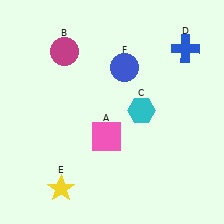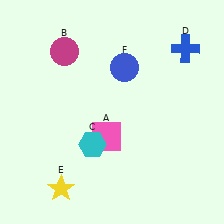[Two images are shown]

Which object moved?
The cyan hexagon (C) moved left.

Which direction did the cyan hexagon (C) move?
The cyan hexagon (C) moved left.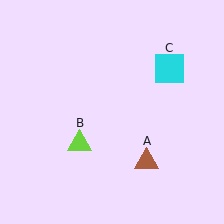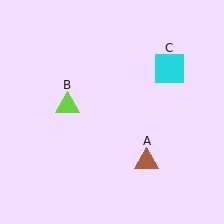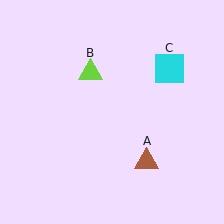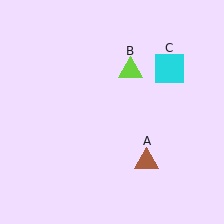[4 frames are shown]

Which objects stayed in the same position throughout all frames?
Brown triangle (object A) and cyan square (object C) remained stationary.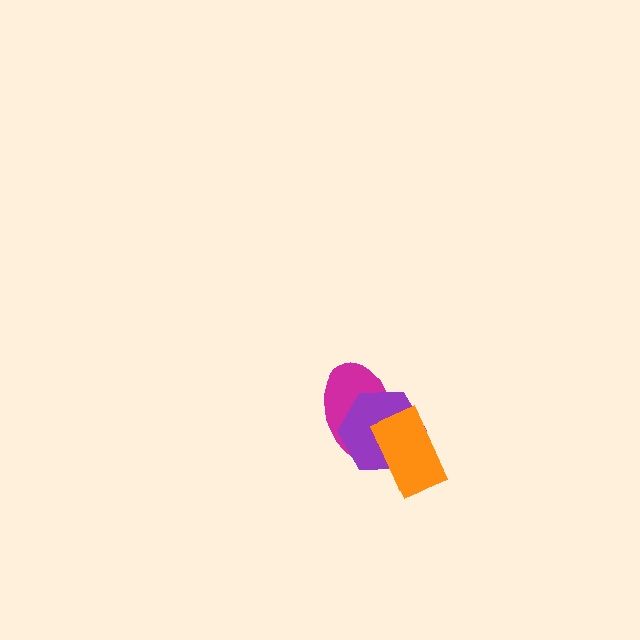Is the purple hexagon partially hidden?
Yes, it is partially covered by another shape.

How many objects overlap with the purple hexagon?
2 objects overlap with the purple hexagon.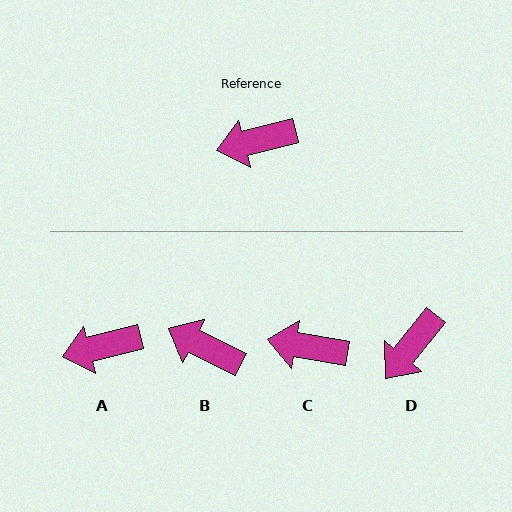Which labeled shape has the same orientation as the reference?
A.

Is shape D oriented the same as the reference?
No, it is off by about 37 degrees.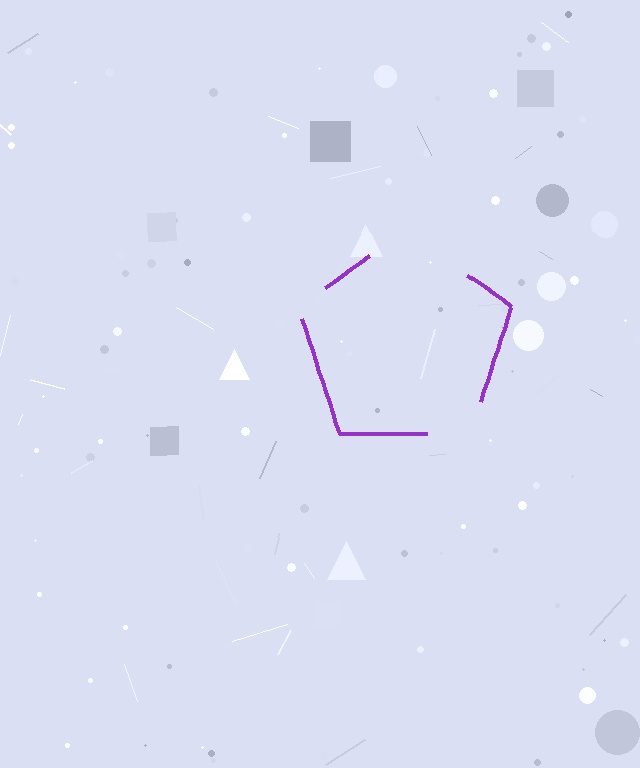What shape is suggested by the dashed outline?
The dashed outline suggests a pentagon.